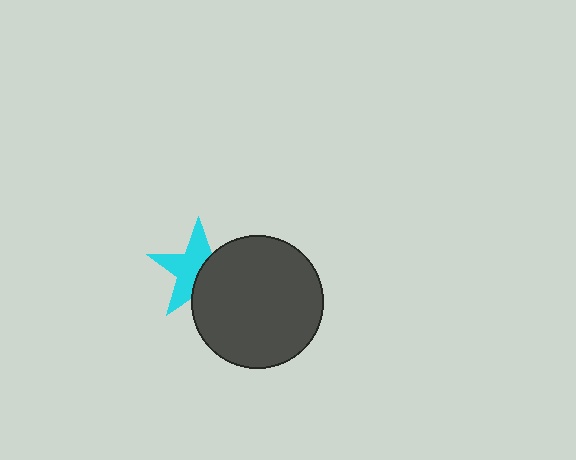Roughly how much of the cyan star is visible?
About half of it is visible (roughly 57%).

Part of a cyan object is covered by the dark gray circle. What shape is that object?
It is a star.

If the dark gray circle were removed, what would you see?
You would see the complete cyan star.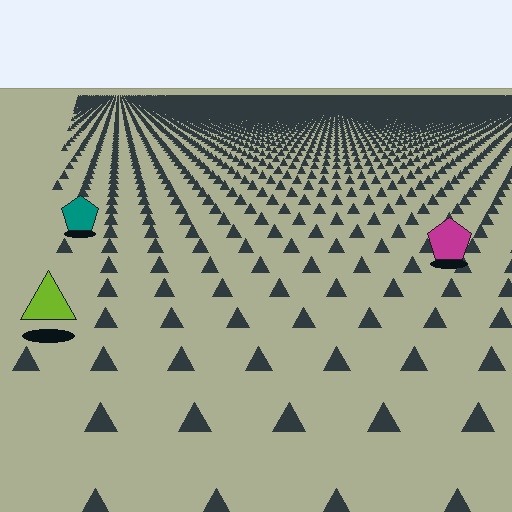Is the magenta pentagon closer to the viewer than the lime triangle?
No. The lime triangle is closer — you can tell from the texture gradient: the ground texture is coarser near it.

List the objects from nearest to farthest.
From nearest to farthest: the lime triangle, the magenta pentagon, the teal pentagon.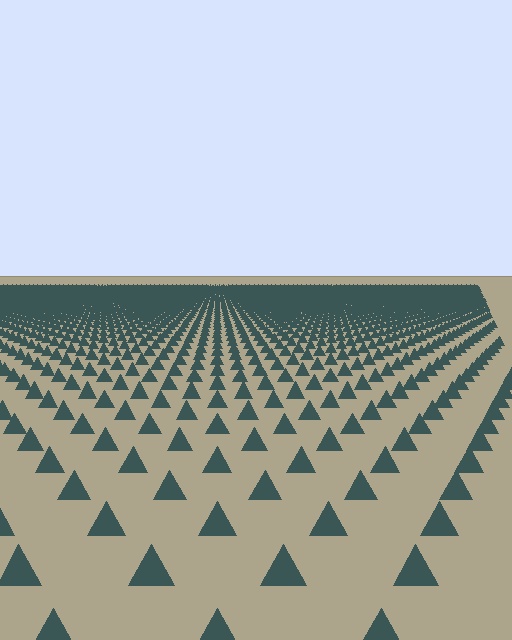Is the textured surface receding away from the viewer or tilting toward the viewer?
The surface is receding away from the viewer. Texture elements get smaller and denser toward the top.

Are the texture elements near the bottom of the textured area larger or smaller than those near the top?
Larger. Near the bottom, elements are closer to the viewer and appear at a bigger on-screen size.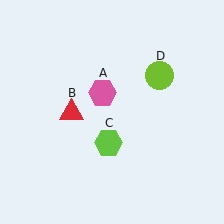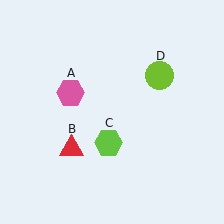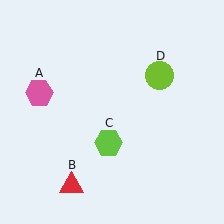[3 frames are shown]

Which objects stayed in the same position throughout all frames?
Lime hexagon (object C) and lime circle (object D) remained stationary.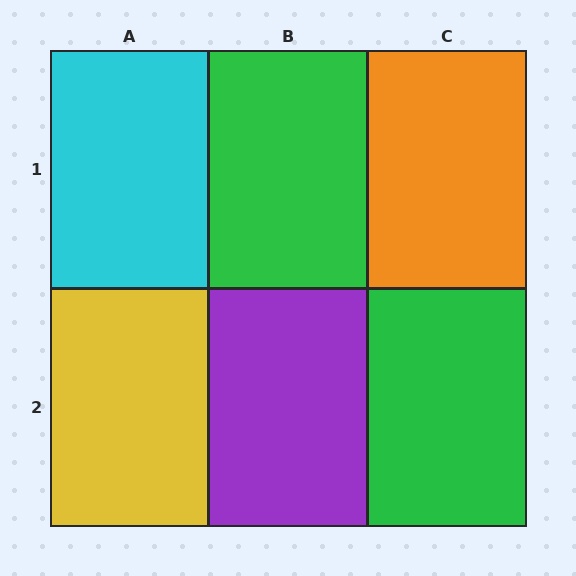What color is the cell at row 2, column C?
Green.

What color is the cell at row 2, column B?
Purple.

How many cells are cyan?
1 cell is cyan.